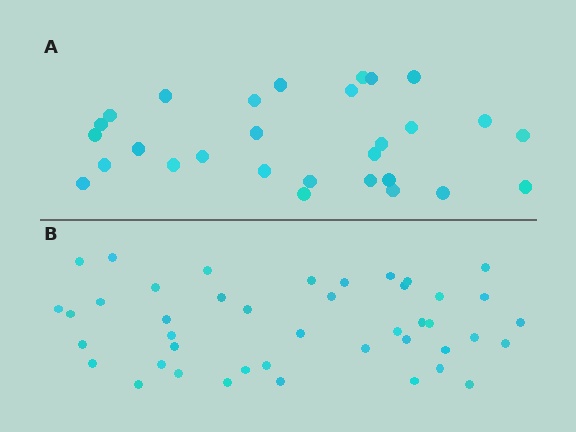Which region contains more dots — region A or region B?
Region B (the bottom region) has more dots.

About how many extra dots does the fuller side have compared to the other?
Region B has approximately 15 more dots than region A.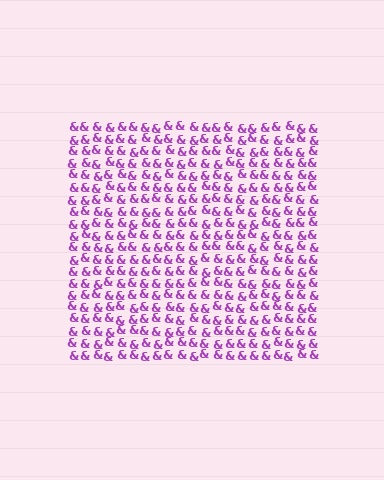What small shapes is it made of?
It is made of small ampersands.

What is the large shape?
The large shape is a square.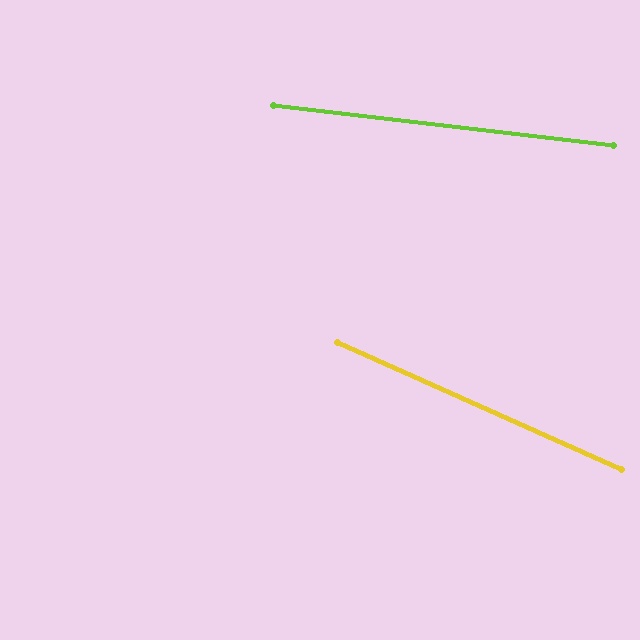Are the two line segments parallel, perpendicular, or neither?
Neither parallel nor perpendicular — they differ by about 18°.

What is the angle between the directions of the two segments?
Approximately 18 degrees.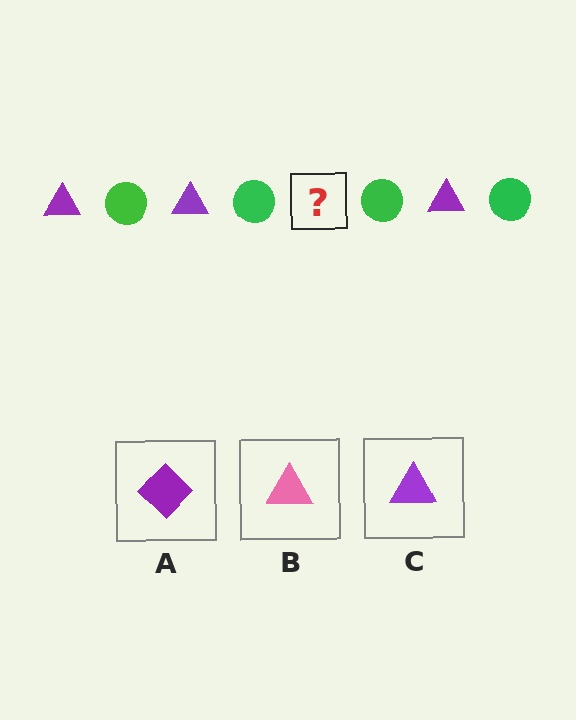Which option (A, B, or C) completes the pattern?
C.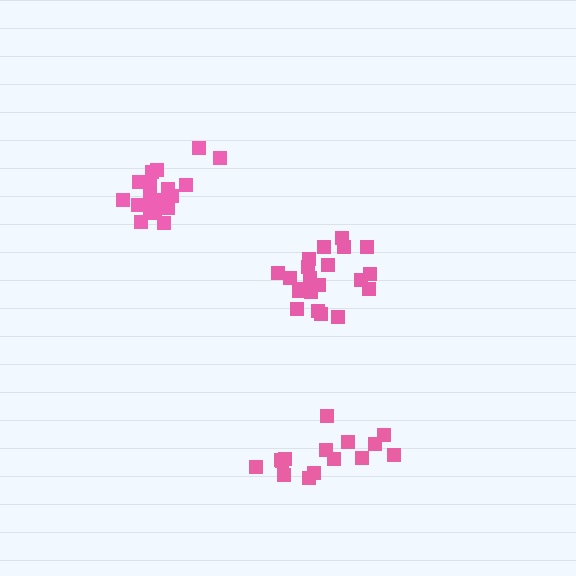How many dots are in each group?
Group 1: 21 dots, Group 2: 15 dots, Group 3: 18 dots (54 total).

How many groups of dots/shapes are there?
There are 3 groups.